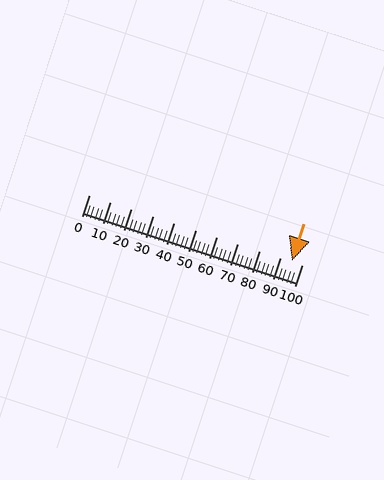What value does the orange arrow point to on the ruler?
The orange arrow points to approximately 95.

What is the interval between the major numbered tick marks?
The major tick marks are spaced 10 units apart.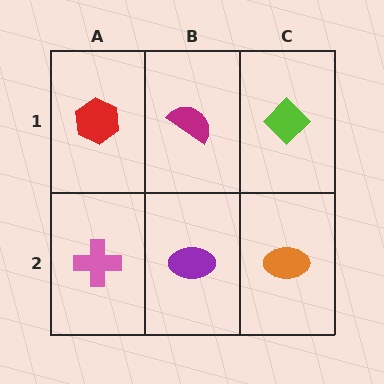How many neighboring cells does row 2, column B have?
3.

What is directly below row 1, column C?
An orange ellipse.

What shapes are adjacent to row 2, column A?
A red hexagon (row 1, column A), a purple ellipse (row 2, column B).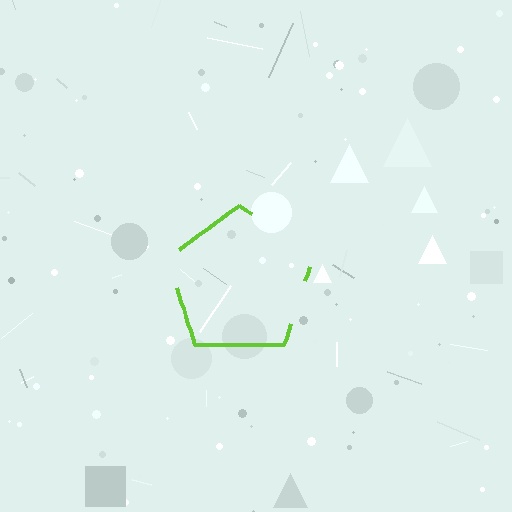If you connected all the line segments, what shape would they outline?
They would outline a pentagon.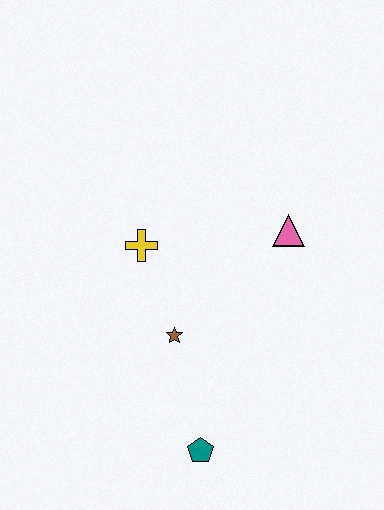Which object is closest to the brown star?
The yellow cross is closest to the brown star.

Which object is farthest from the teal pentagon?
The pink triangle is farthest from the teal pentagon.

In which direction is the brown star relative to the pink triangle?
The brown star is to the left of the pink triangle.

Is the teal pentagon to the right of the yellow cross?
Yes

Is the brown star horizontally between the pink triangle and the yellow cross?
Yes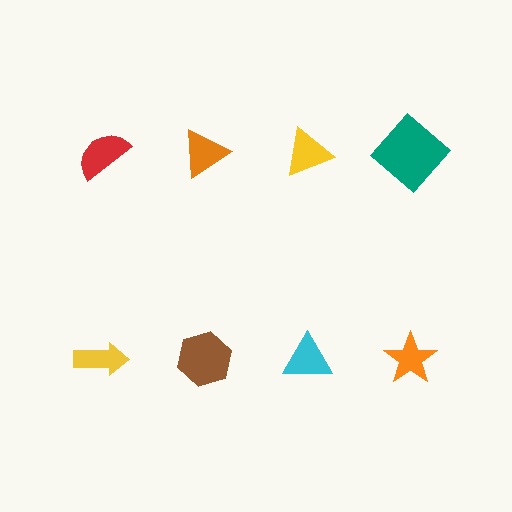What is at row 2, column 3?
A cyan triangle.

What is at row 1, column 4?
A teal diamond.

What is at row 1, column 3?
A yellow triangle.